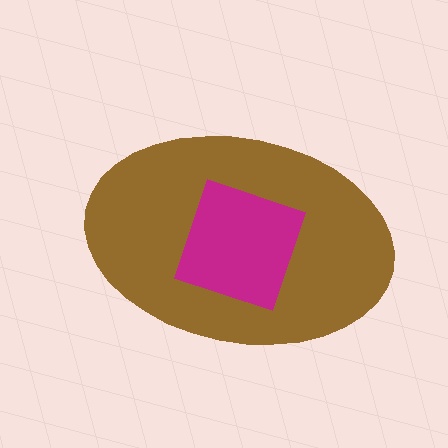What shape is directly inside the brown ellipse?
The magenta square.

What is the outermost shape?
The brown ellipse.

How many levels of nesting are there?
2.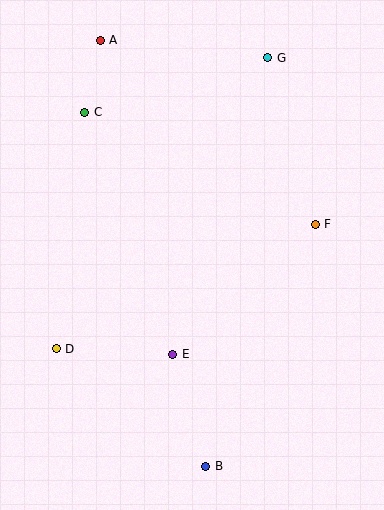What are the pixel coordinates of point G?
Point G is at (268, 58).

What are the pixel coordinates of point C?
Point C is at (85, 112).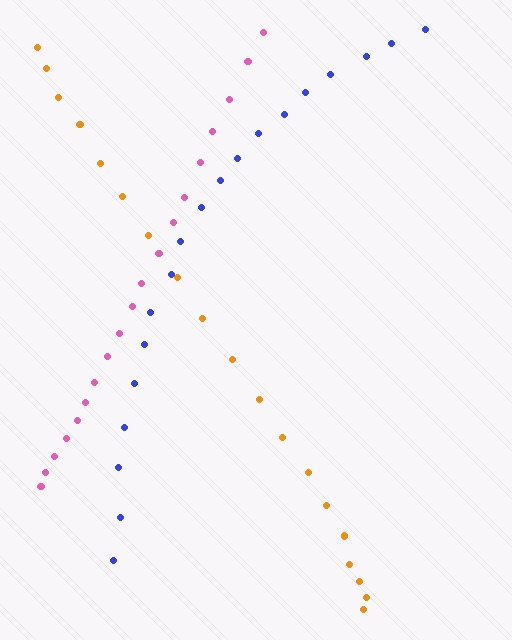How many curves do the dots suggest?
There are 3 distinct paths.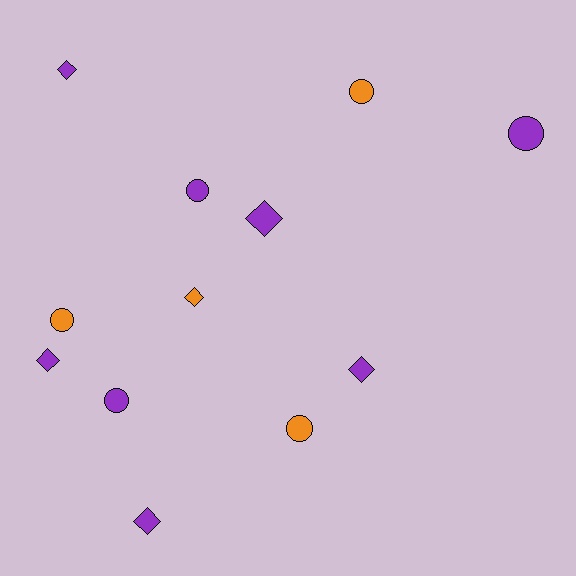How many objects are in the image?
There are 12 objects.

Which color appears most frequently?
Purple, with 8 objects.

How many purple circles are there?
There are 3 purple circles.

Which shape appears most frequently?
Circle, with 6 objects.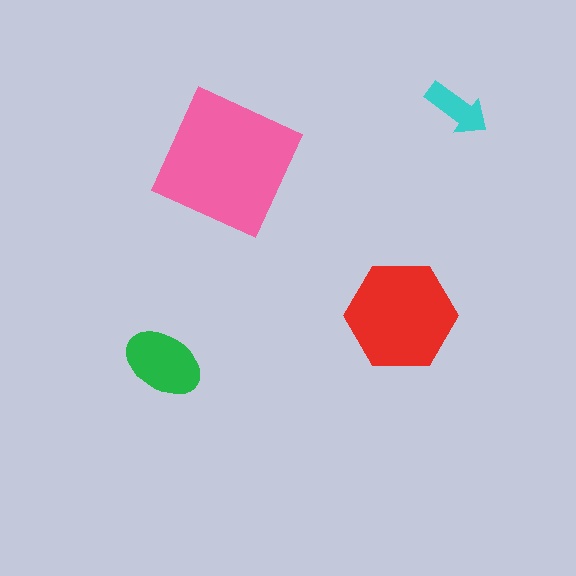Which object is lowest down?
The green ellipse is bottommost.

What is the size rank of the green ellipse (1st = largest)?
3rd.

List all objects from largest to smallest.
The pink square, the red hexagon, the green ellipse, the cyan arrow.